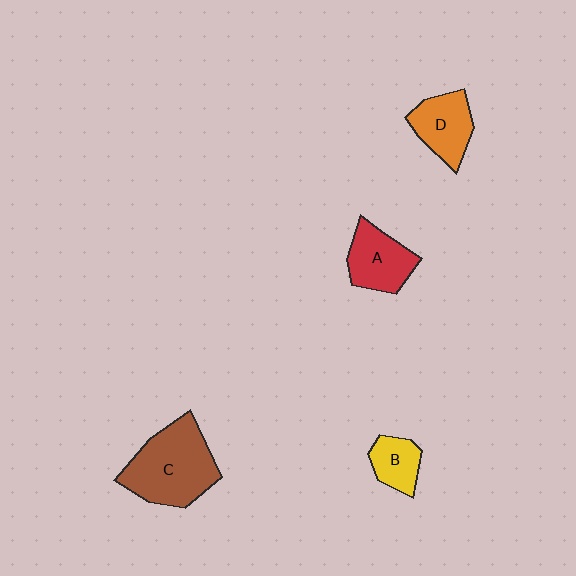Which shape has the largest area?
Shape C (brown).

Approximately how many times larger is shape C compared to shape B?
Approximately 2.5 times.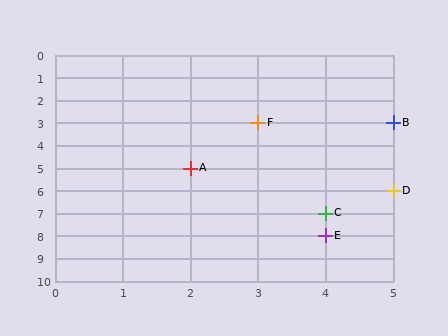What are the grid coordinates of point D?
Point D is at grid coordinates (5, 6).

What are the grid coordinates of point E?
Point E is at grid coordinates (4, 8).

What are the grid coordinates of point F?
Point F is at grid coordinates (3, 3).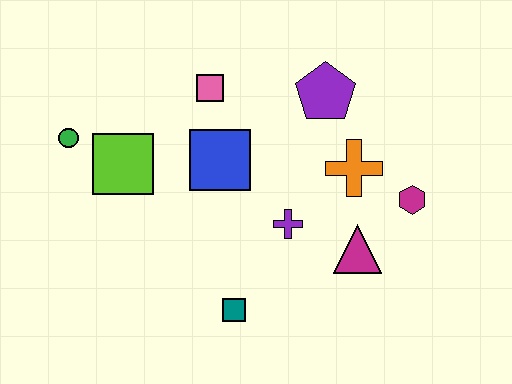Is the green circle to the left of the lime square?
Yes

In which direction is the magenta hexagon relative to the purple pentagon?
The magenta hexagon is below the purple pentagon.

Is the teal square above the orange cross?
No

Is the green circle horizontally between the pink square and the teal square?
No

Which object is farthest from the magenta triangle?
The green circle is farthest from the magenta triangle.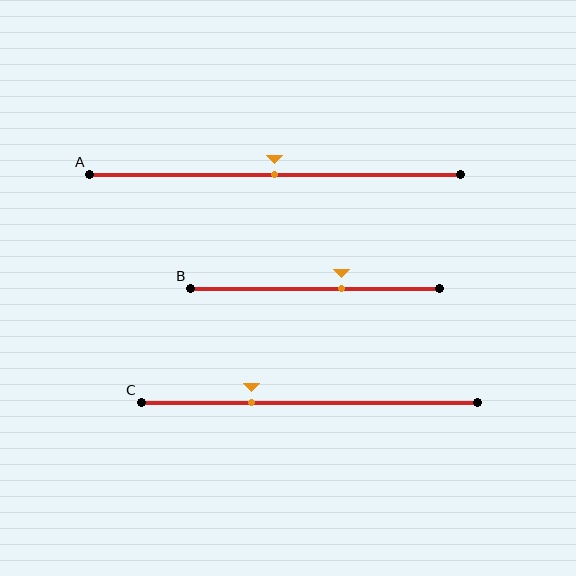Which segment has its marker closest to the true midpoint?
Segment A has its marker closest to the true midpoint.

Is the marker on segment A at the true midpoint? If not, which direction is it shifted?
Yes, the marker on segment A is at the true midpoint.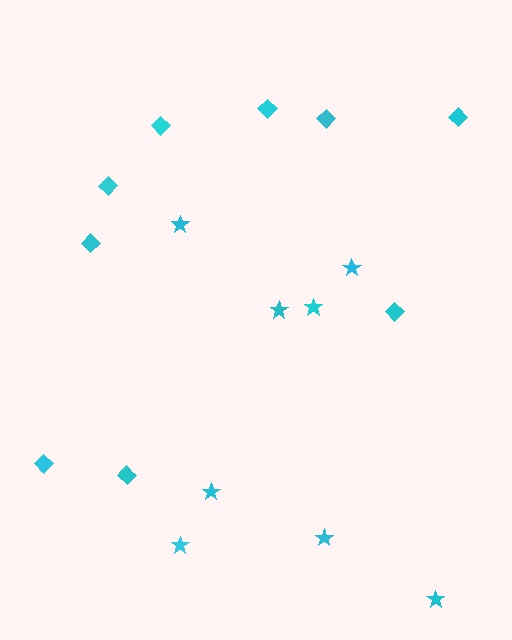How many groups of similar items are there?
There are 2 groups: one group of diamonds (9) and one group of stars (8).